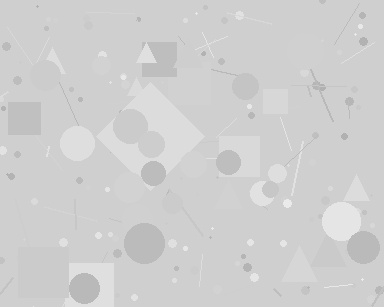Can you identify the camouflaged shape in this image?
The camouflaged shape is a diamond.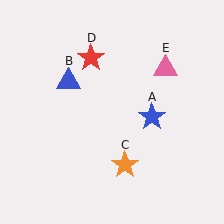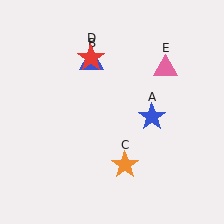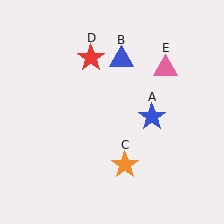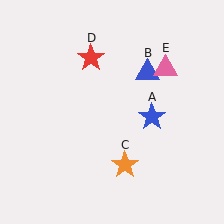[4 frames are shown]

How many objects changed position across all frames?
1 object changed position: blue triangle (object B).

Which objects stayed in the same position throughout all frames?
Blue star (object A) and orange star (object C) and red star (object D) and pink triangle (object E) remained stationary.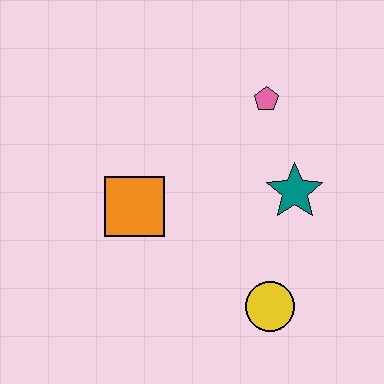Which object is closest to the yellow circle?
The teal star is closest to the yellow circle.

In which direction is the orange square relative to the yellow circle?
The orange square is to the left of the yellow circle.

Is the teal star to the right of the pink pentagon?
Yes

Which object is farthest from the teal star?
The orange square is farthest from the teal star.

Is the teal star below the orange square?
No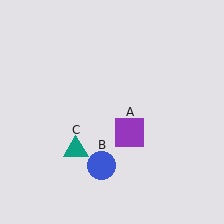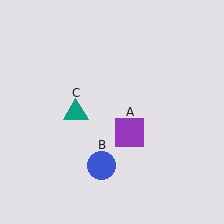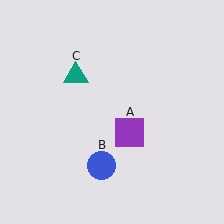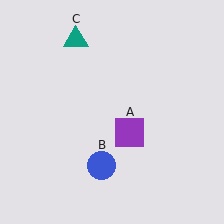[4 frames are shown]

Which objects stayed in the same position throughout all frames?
Purple square (object A) and blue circle (object B) remained stationary.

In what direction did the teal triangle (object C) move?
The teal triangle (object C) moved up.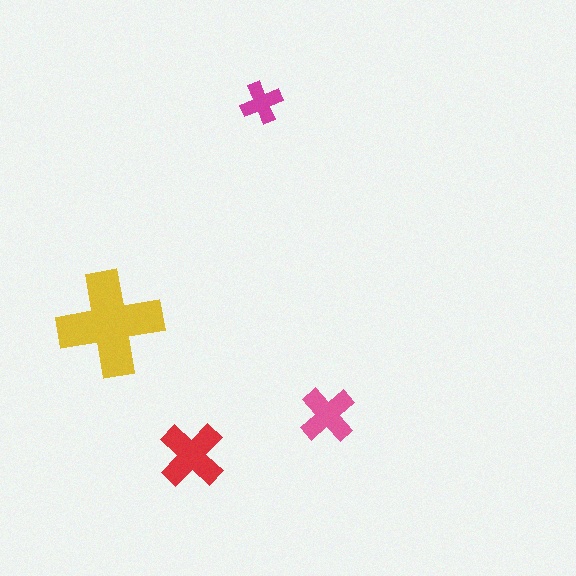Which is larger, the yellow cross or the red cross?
The yellow one.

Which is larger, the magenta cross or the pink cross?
The pink one.